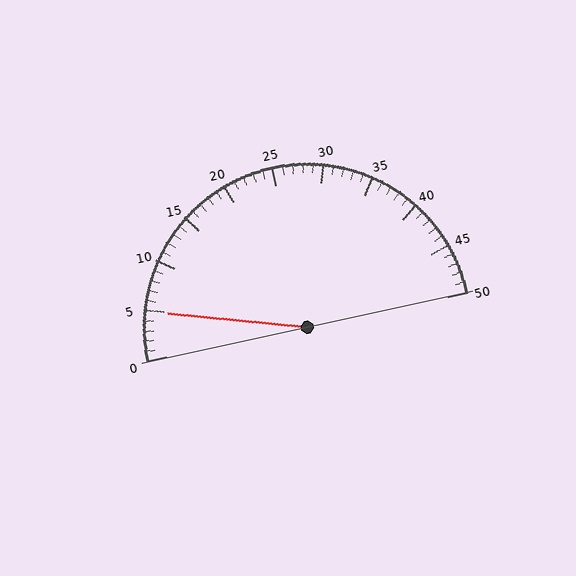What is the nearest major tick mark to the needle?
The nearest major tick mark is 5.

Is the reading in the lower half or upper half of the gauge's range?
The reading is in the lower half of the range (0 to 50).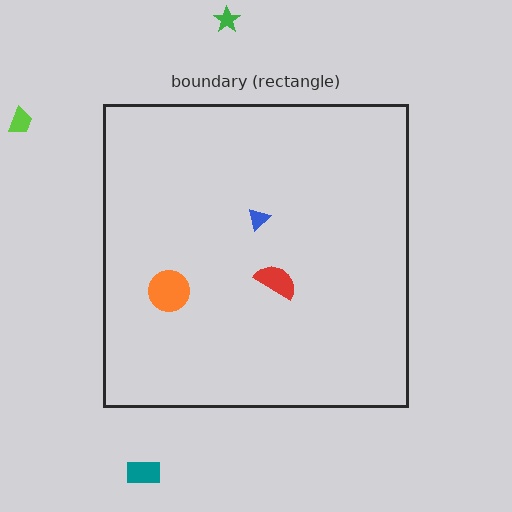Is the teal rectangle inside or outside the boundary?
Outside.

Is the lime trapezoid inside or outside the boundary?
Outside.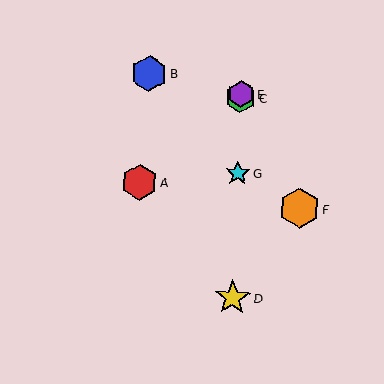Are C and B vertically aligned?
No, C is at x≈241 and B is at x≈149.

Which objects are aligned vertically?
Objects C, D, E, G are aligned vertically.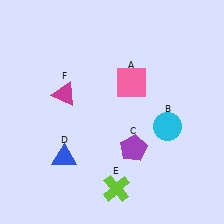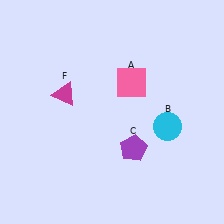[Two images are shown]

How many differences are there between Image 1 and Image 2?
There are 2 differences between the two images.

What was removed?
The blue triangle (D), the lime cross (E) were removed in Image 2.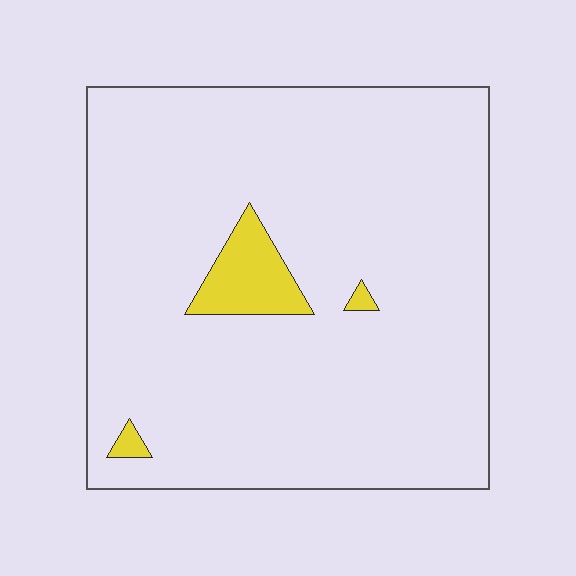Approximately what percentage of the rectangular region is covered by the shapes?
Approximately 5%.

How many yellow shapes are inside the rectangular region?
3.